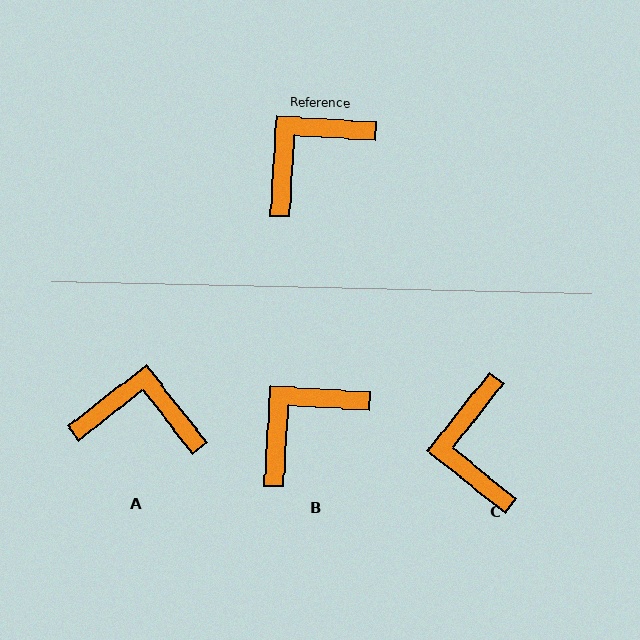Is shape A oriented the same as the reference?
No, it is off by about 49 degrees.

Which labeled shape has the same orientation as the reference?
B.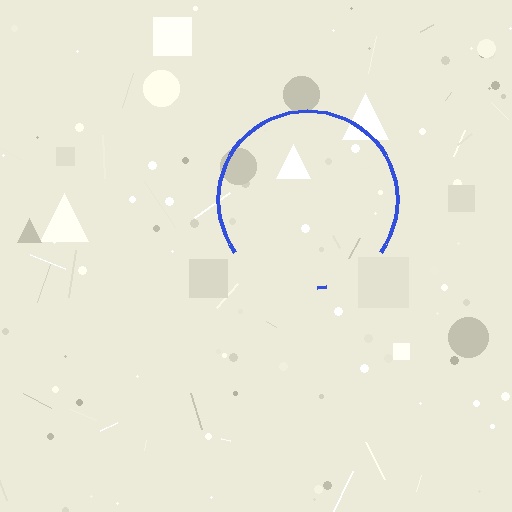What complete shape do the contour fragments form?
The contour fragments form a circle.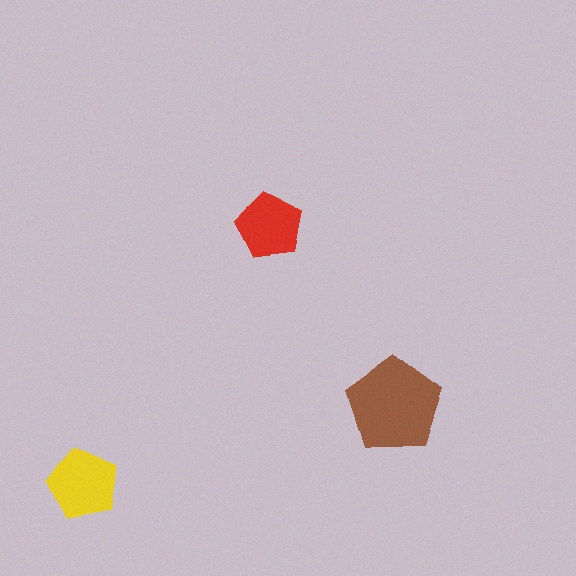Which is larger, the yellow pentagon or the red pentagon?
The yellow one.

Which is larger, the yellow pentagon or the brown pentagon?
The brown one.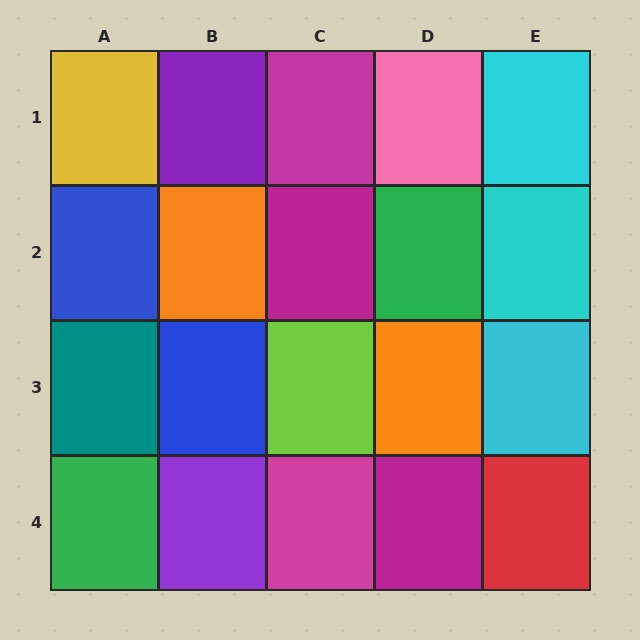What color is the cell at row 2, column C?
Magenta.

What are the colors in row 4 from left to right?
Green, purple, magenta, magenta, red.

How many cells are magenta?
4 cells are magenta.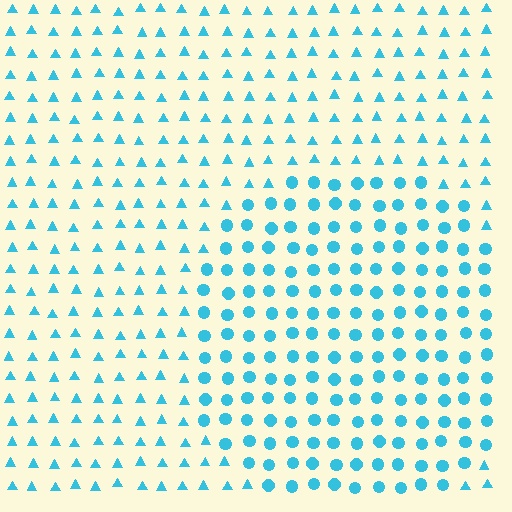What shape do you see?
I see a circle.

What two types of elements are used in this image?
The image uses circles inside the circle region and triangles outside it.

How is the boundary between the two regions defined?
The boundary is defined by a change in element shape: circles inside vs. triangles outside. All elements share the same color and spacing.